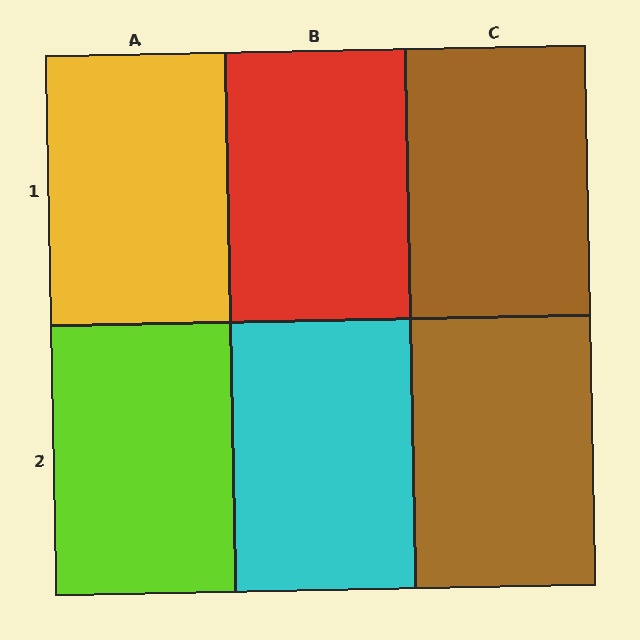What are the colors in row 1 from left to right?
Yellow, red, brown.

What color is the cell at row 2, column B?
Cyan.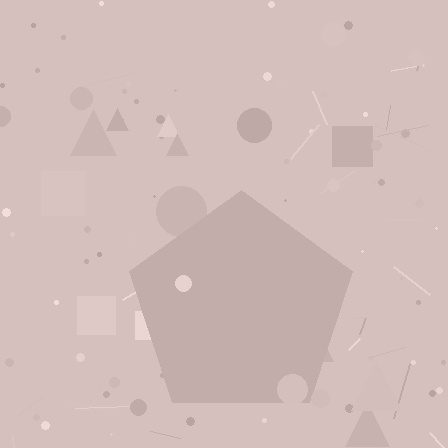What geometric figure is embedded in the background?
A pentagon is embedded in the background.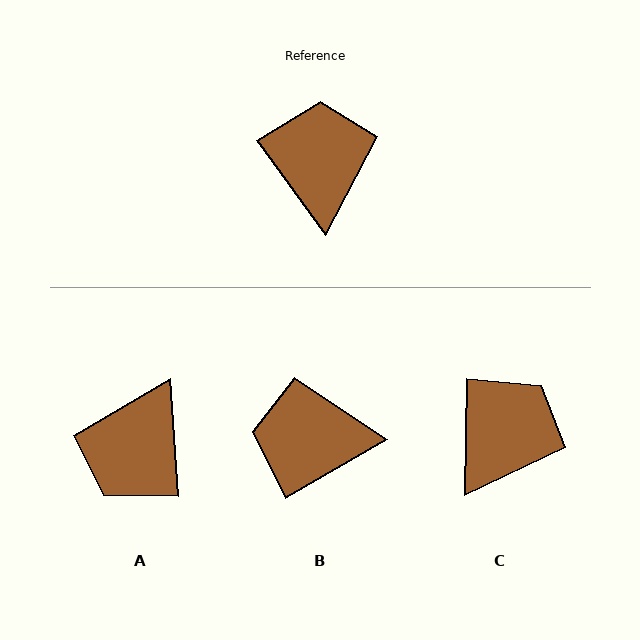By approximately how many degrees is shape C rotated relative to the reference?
Approximately 37 degrees clockwise.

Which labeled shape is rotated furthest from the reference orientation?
A, about 148 degrees away.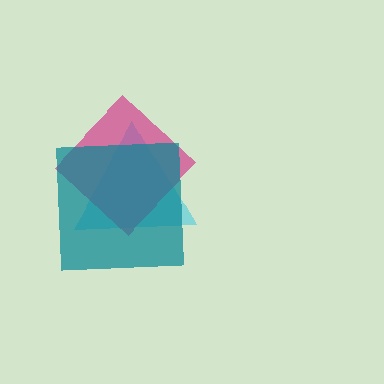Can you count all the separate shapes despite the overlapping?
Yes, there are 3 separate shapes.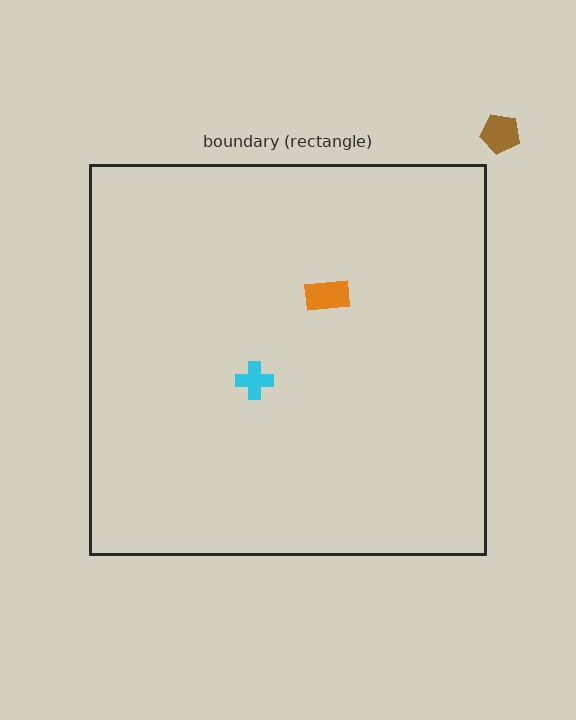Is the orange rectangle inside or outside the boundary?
Inside.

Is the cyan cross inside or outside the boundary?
Inside.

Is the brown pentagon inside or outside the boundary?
Outside.